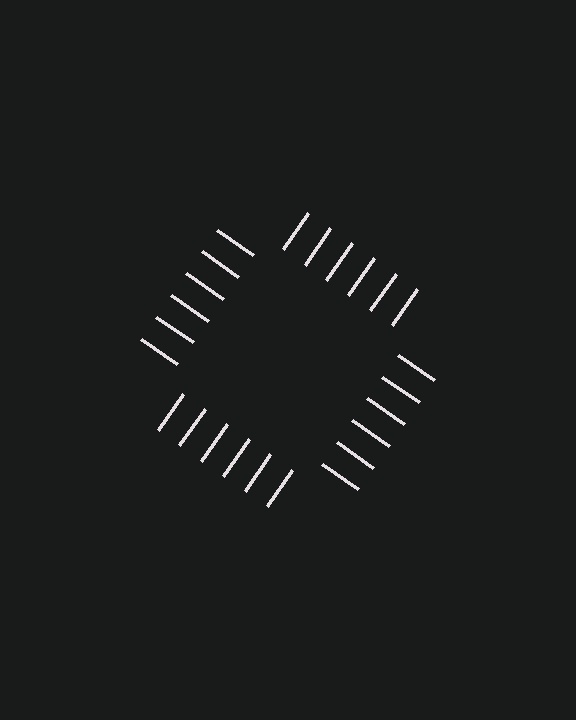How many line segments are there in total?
24 — 6 along each of the 4 edges.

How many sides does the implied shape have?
4 sides — the line-ends trace a square.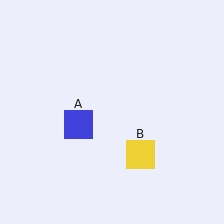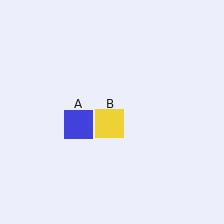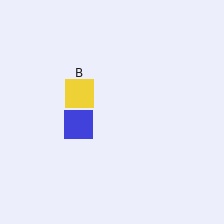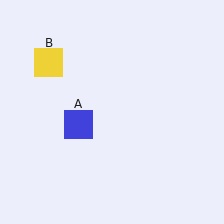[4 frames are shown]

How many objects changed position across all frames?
1 object changed position: yellow square (object B).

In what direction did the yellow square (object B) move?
The yellow square (object B) moved up and to the left.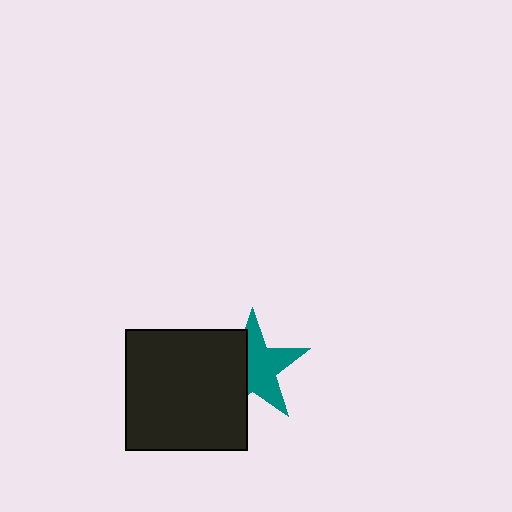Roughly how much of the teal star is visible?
About half of it is visible (roughly 59%).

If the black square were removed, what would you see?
You would see the complete teal star.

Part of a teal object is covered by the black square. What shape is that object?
It is a star.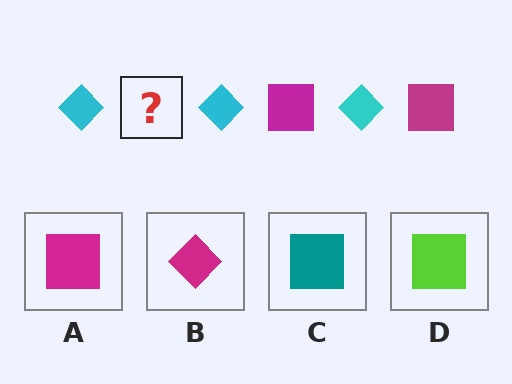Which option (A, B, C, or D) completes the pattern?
A.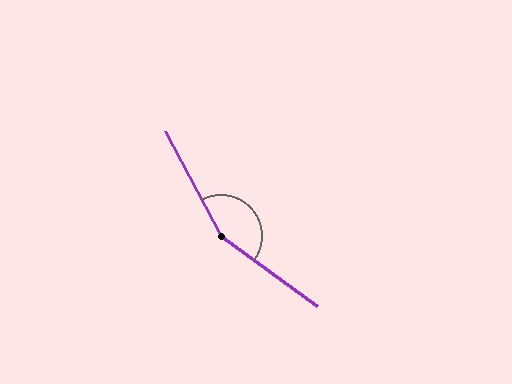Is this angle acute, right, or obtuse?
It is obtuse.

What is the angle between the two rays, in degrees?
Approximately 154 degrees.